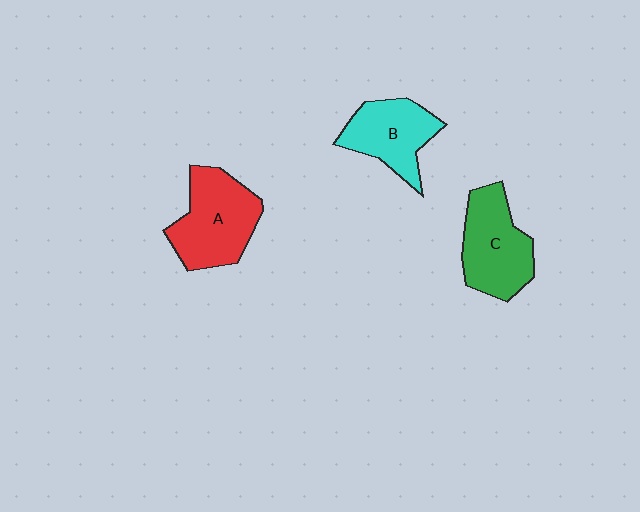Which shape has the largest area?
Shape A (red).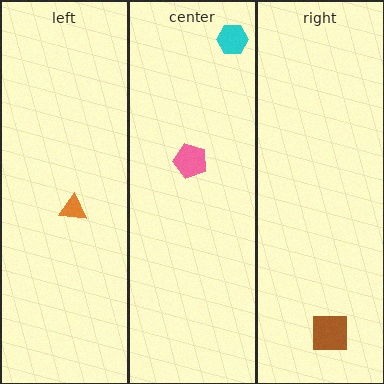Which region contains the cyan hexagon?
The center region.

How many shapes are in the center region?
2.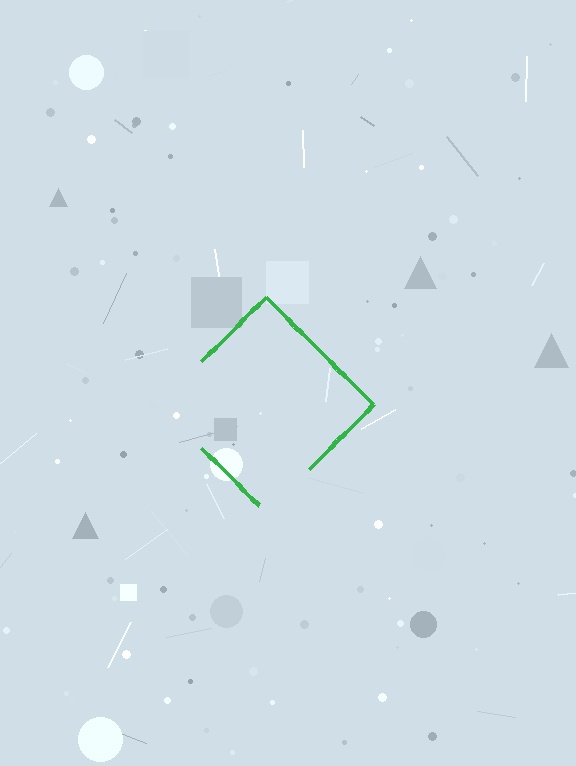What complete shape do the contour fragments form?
The contour fragments form a diamond.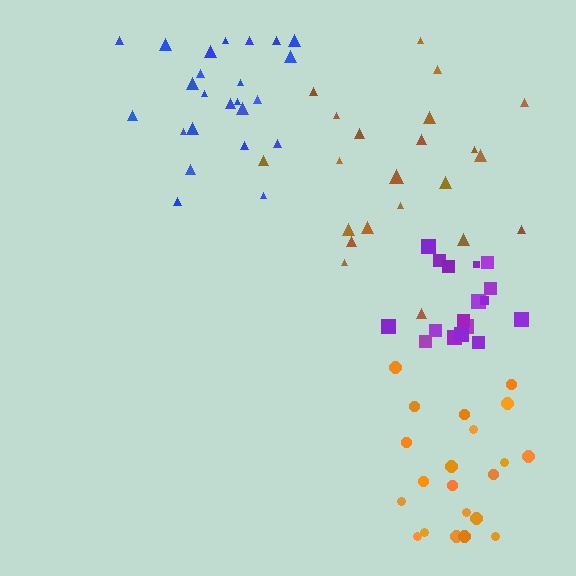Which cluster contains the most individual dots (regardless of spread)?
Blue (24).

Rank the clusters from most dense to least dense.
purple, blue, orange, brown.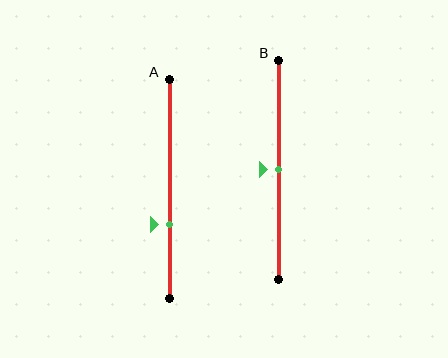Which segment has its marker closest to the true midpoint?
Segment B has its marker closest to the true midpoint.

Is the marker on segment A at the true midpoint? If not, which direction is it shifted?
No, the marker on segment A is shifted downward by about 16% of the segment length.